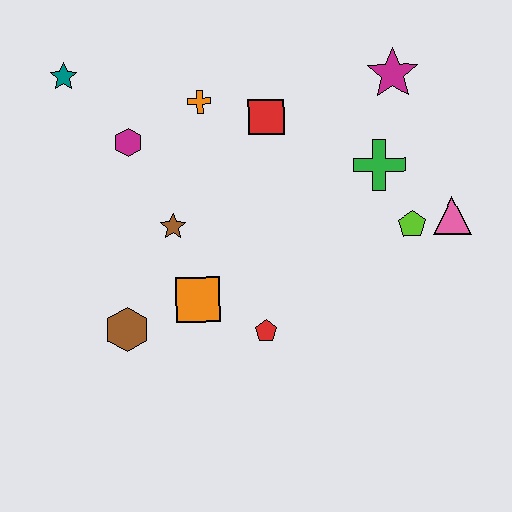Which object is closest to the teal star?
The magenta hexagon is closest to the teal star.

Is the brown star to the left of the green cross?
Yes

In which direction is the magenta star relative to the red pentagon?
The magenta star is above the red pentagon.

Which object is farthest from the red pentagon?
The teal star is farthest from the red pentagon.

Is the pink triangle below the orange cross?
Yes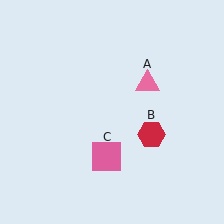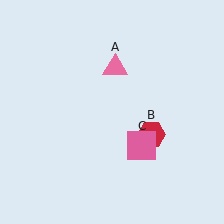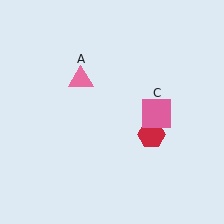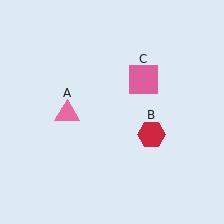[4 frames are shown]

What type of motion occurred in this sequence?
The pink triangle (object A), pink square (object C) rotated counterclockwise around the center of the scene.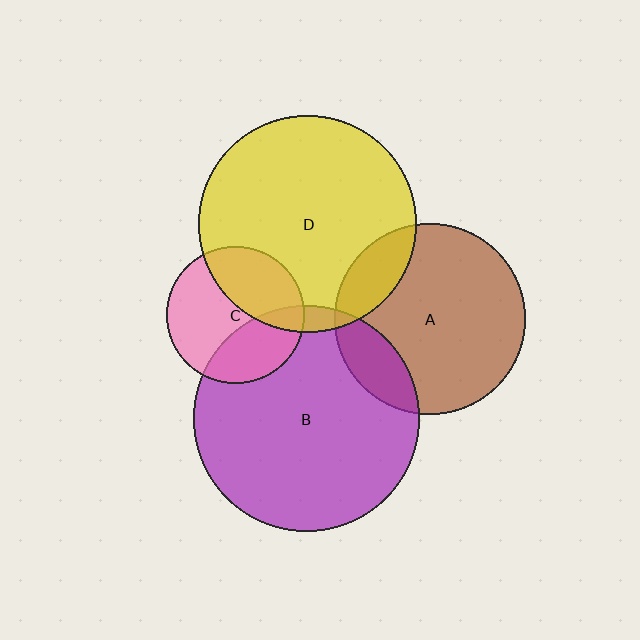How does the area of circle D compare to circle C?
Approximately 2.5 times.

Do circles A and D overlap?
Yes.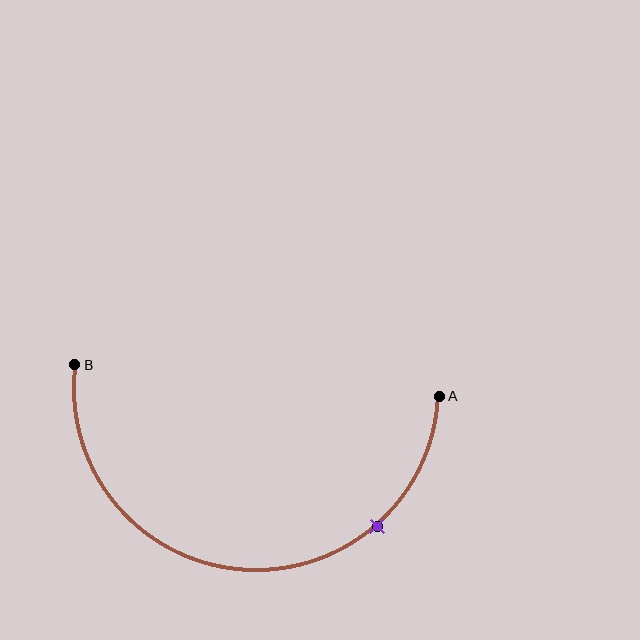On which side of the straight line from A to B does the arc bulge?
The arc bulges below the straight line connecting A and B.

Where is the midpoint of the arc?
The arc midpoint is the point on the curve farthest from the straight line joining A and B. It sits below that line.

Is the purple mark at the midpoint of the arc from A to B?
No. The purple mark lies on the arc but is closer to endpoint A. The arc midpoint would be at the point on the curve equidistant along the arc from both A and B.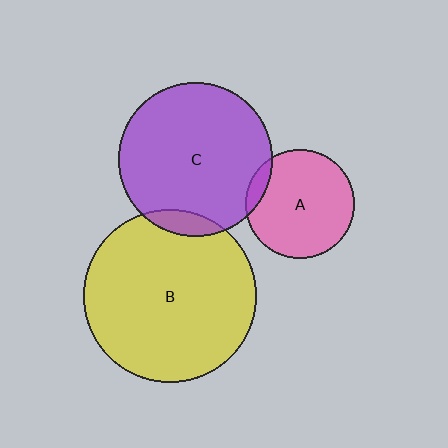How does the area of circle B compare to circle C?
Approximately 1.3 times.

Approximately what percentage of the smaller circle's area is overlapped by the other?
Approximately 10%.